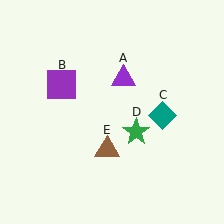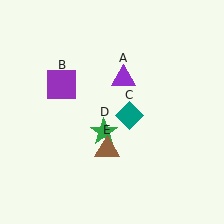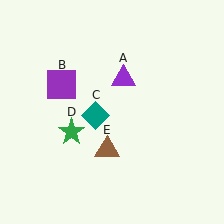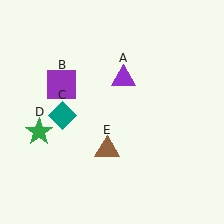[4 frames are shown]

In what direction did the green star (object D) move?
The green star (object D) moved left.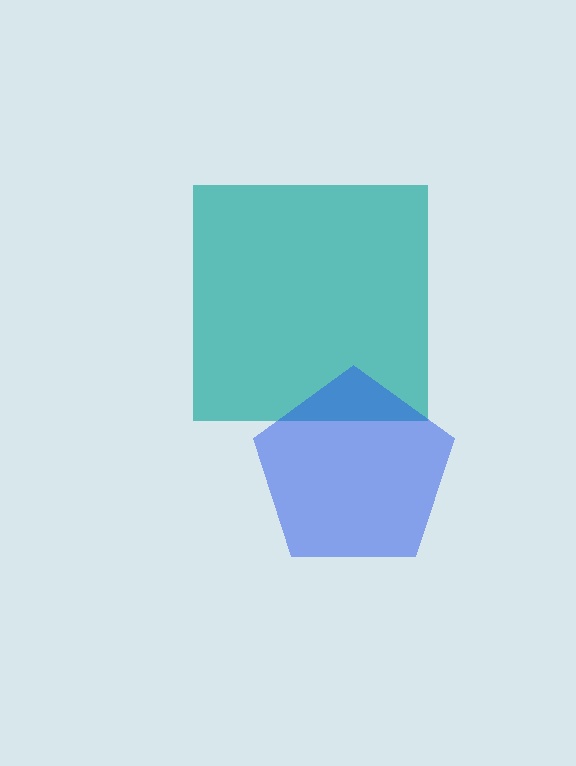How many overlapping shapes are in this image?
There are 2 overlapping shapes in the image.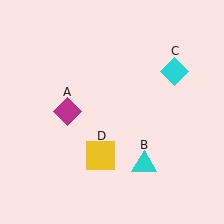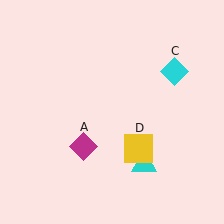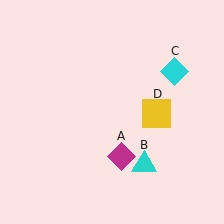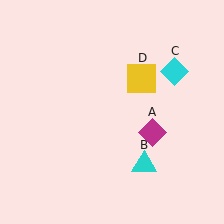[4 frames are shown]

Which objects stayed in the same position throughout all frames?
Cyan triangle (object B) and cyan diamond (object C) remained stationary.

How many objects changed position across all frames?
2 objects changed position: magenta diamond (object A), yellow square (object D).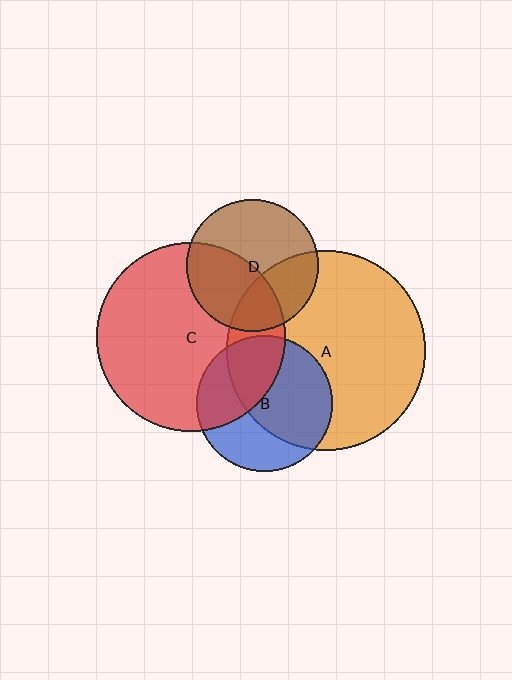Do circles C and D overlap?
Yes.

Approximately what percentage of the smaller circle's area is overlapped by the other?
Approximately 45%.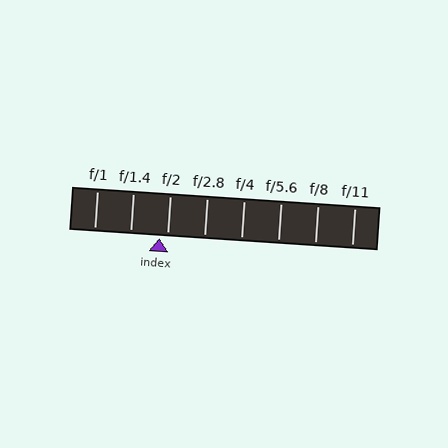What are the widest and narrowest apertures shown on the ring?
The widest aperture shown is f/1 and the narrowest is f/11.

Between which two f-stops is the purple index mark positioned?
The index mark is between f/1.4 and f/2.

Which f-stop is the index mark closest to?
The index mark is closest to f/2.